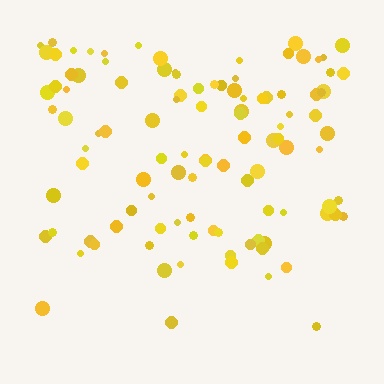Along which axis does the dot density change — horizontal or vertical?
Vertical.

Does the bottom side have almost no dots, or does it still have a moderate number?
Still a moderate number, just noticeably fewer than the top.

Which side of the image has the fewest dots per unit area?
The bottom.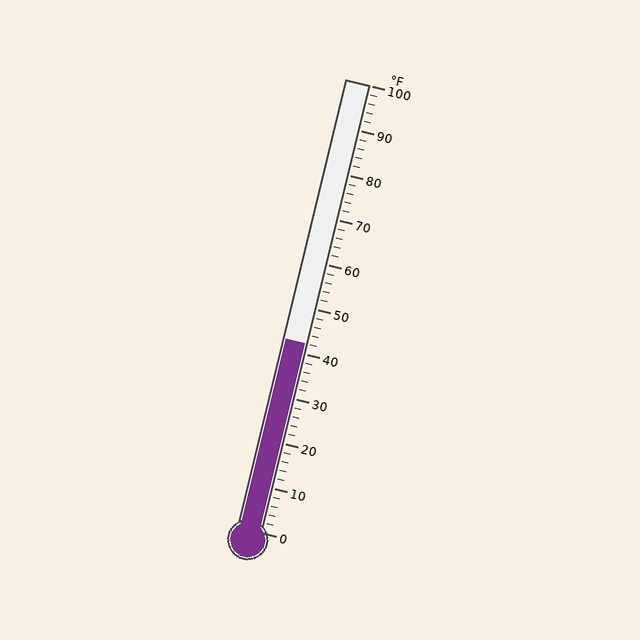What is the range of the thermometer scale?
The thermometer scale ranges from 0°F to 100°F.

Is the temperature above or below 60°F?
The temperature is below 60°F.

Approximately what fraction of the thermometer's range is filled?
The thermometer is filled to approximately 40% of its range.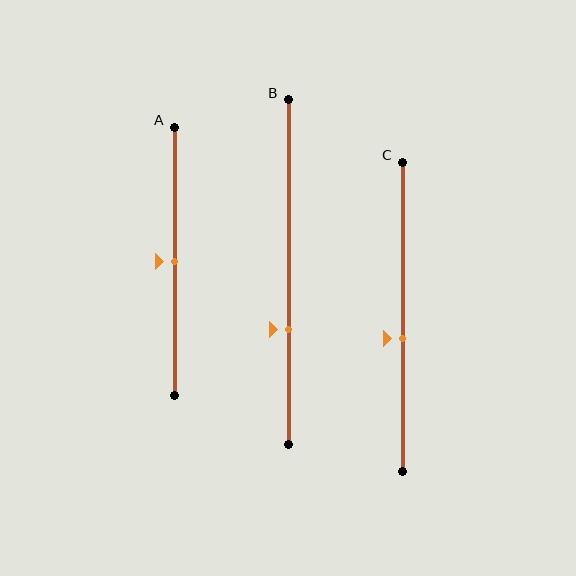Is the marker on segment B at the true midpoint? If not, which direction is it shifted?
No, the marker on segment B is shifted downward by about 17% of the segment length.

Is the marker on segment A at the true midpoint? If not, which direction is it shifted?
Yes, the marker on segment A is at the true midpoint.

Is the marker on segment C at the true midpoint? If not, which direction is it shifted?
No, the marker on segment C is shifted downward by about 7% of the segment length.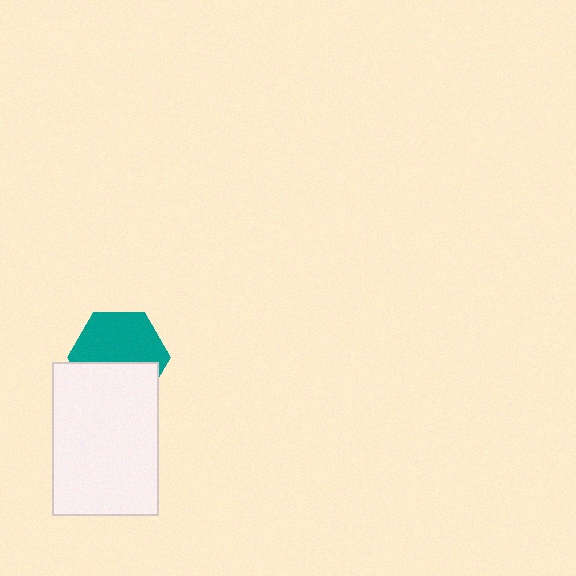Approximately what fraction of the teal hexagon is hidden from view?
Roughly 42% of the teal hexagon is hidden behind the white rectangle.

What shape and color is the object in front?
The object in front is a white rectangle.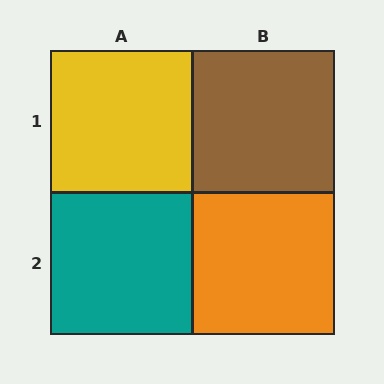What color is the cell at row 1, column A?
Yellow.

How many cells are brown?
1 cell is brown.